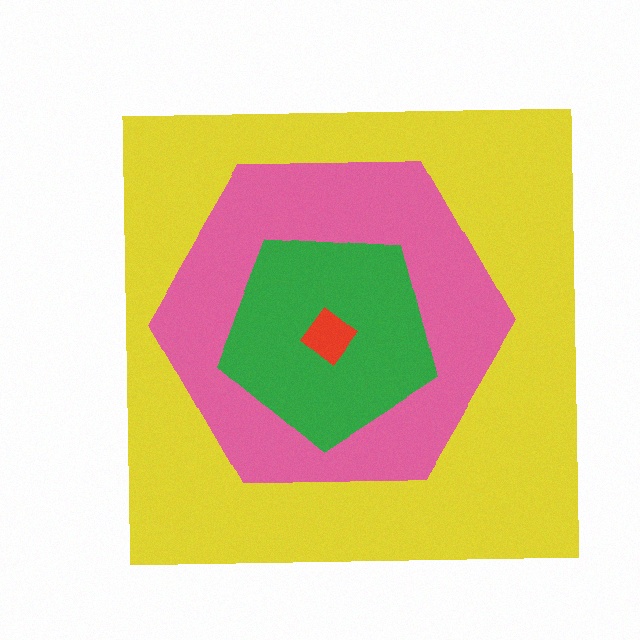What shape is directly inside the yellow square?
The pink hexagon.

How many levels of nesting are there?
4.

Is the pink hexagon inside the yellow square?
Yes.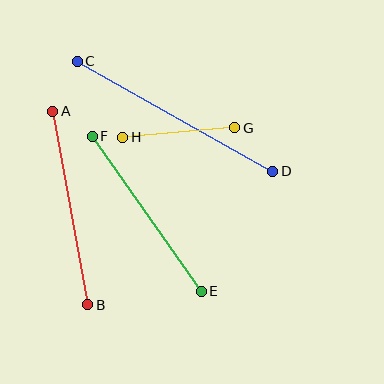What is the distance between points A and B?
The distance is approximately 197 pixels.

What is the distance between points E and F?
The distance is approximately 189 pixels.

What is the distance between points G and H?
The distance is approximately 113 pixels.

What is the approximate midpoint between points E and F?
The midpoint is at approximately (147, 214) pixels.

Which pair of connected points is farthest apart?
Points C and D are farthest apart.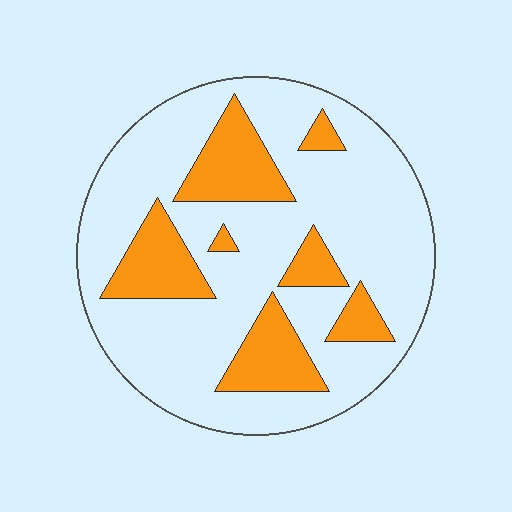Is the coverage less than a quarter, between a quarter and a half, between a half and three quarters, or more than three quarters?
Less than a quarter.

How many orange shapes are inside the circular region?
7.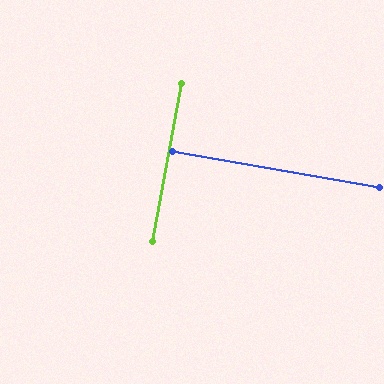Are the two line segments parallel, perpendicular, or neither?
Perpendicular — they meet at approximately 89°.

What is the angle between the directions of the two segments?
Approximately 89 degrees.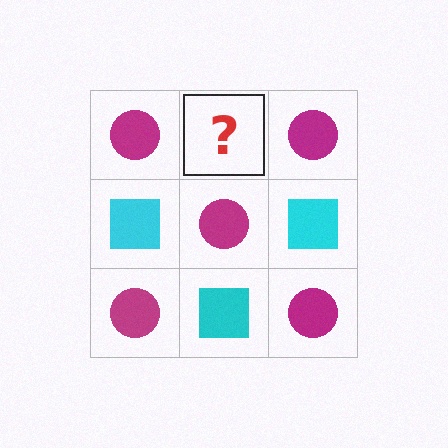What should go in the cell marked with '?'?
The missing cell should contain a cyan square.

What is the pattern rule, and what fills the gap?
The rule is that it alternates magenta circle and cyan square in a checkerboard pattern. The gap should be filled with a cyan square.